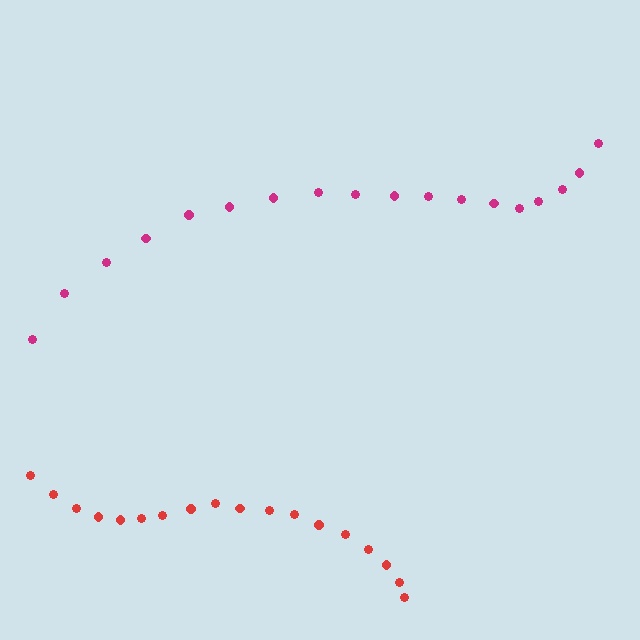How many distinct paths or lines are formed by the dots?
There are 2 distinct paths.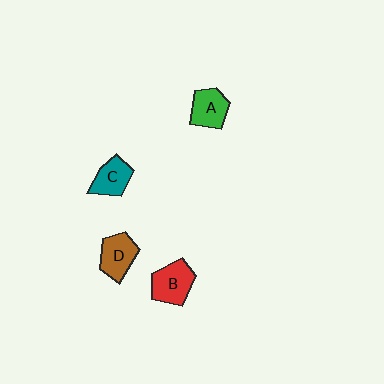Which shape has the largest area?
Shape B (red).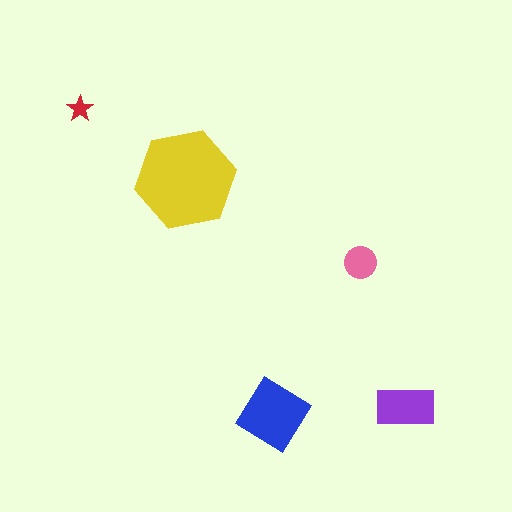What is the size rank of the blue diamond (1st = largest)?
2nd.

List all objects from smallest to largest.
The red star, the pink circle, the purple rectangle, the blue diamond, the yellow hexagon.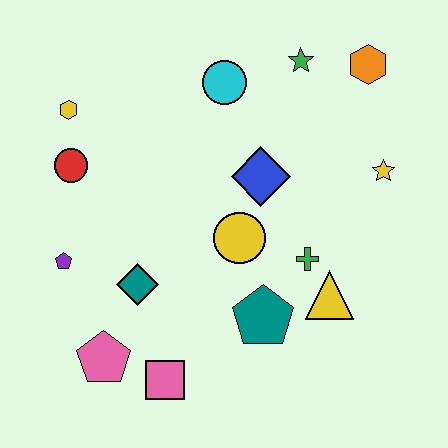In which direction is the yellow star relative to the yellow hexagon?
The yellow star is to the right of the yellow hexagon.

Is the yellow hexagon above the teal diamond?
Yes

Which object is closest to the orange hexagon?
The green star is closest to the orange hexagon.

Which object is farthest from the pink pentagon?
The orange hexagon is farthest from the pink pentagon.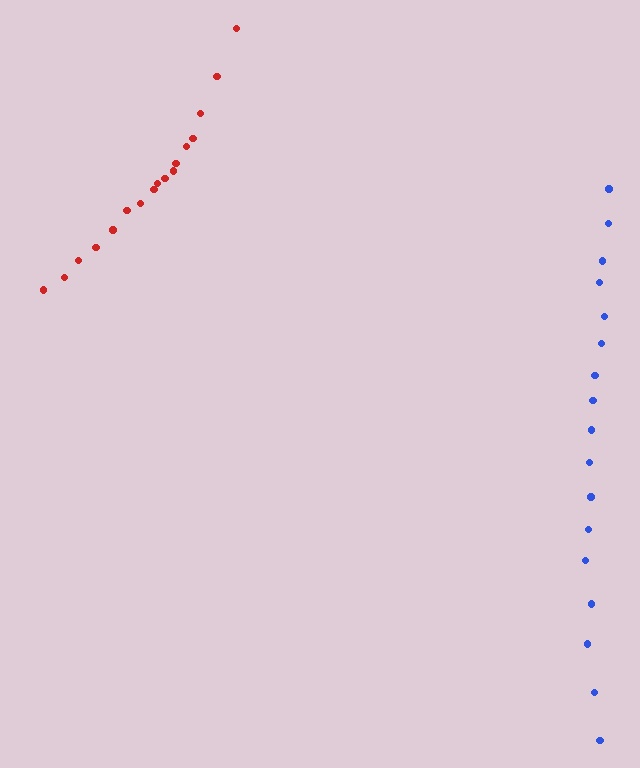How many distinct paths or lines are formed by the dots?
There are 2 distinct paths.